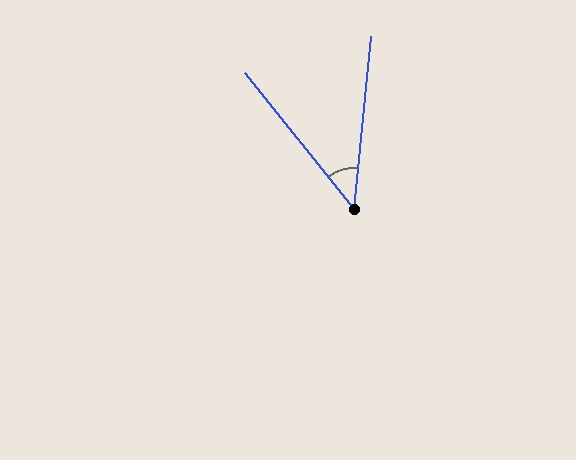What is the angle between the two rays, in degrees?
Approximately 44 degrees.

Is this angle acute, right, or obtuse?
It is acute.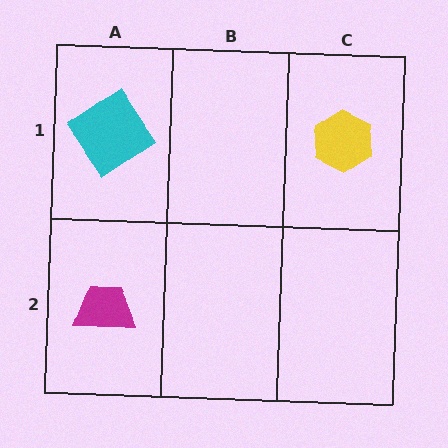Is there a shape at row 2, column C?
No, that cell is empty.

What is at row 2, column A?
A magenta trapezoid.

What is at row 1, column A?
A cyan diamond.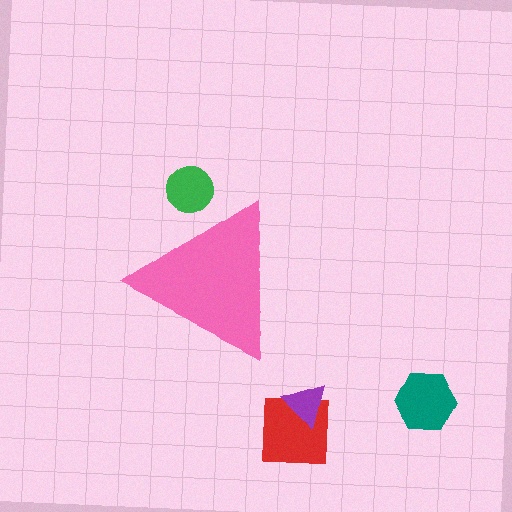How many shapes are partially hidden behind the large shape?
1 shape is partially hidden.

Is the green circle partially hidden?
Yes, the green circle is partially hidden behind the pink triangle.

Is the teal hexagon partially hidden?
No, the teal hexagon is fully visible.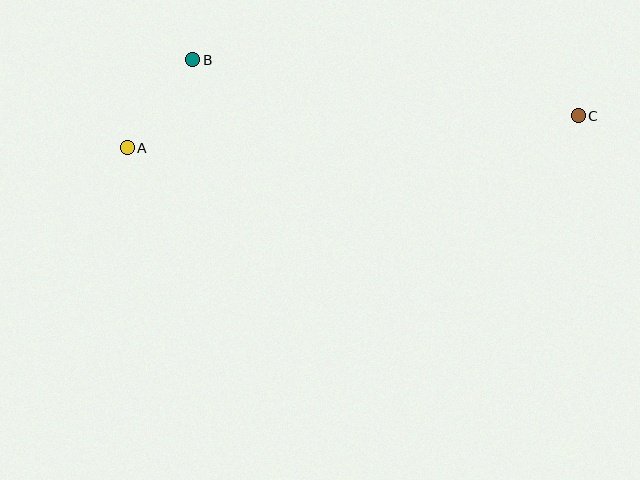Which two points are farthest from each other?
Points A and C are farthest from each other.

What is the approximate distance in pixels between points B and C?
The distance between B and C is approximately 390 pixels.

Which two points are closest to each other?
Points A and B are closest to each other.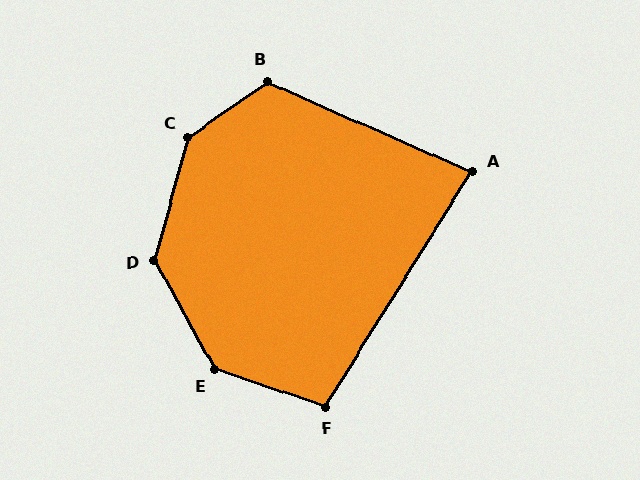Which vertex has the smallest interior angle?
A, at approximately 82 degrees.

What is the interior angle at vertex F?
Approximately 103 degrees (obtuse).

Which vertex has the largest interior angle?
C, at approximately 141 degrees.